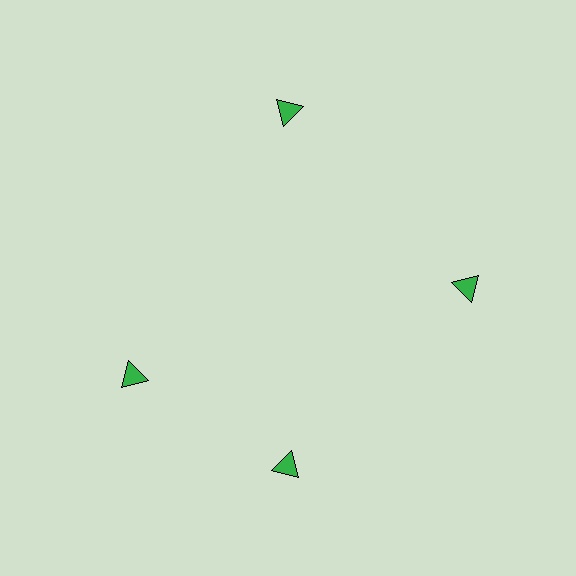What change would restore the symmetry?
The symmetry would be restored by rotating it back into even spacing with its neighbors so that all 4 triangles sit at equal angles and equal distance from the center.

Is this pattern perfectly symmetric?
No. The 4 green triangles are arranged in a ring, but one element near the 9 o'clock position is rotated out of alignment along the ring, breaking the 4-fold rotational symmetry.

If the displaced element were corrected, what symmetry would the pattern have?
It would have 4-fold rotational symmetry — the pattern would map onto itself every 90 degrees.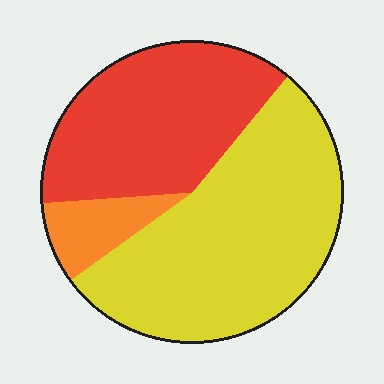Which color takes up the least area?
Orange, at roughly 10%.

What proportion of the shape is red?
Red covers around 35% of the shape.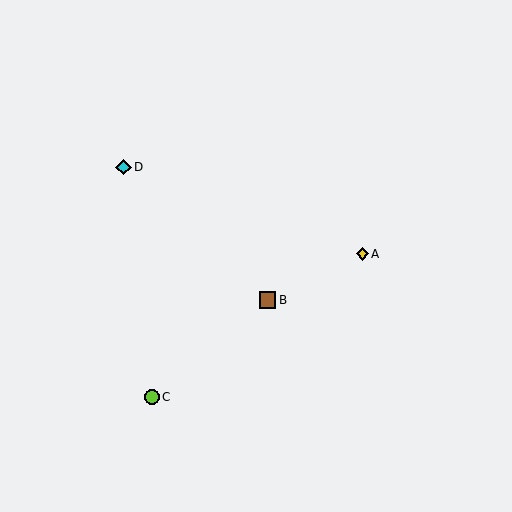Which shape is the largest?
The brown square (labeled B) is the largest.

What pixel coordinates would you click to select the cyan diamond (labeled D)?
Click at (123, 167) to select the cyan diamond D.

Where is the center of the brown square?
The center of the brown square is at (267, 300).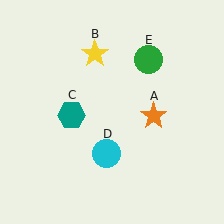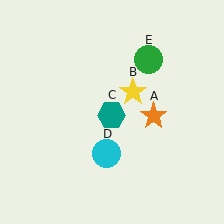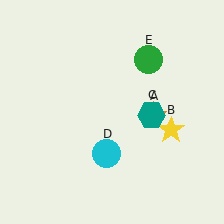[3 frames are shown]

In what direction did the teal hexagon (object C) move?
The teal hexagon (object C) moved right.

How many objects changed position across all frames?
2 objects changed position: yellow star (object B), teal hexagon (object C).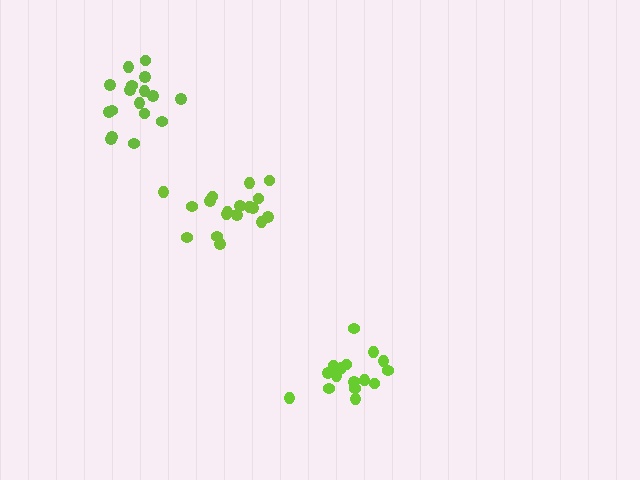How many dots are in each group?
Group 1: 18 dots, Group 2: 17 dots, Group 3: 17 dots (52 total).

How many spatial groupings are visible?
There are 3 spatial groupings.